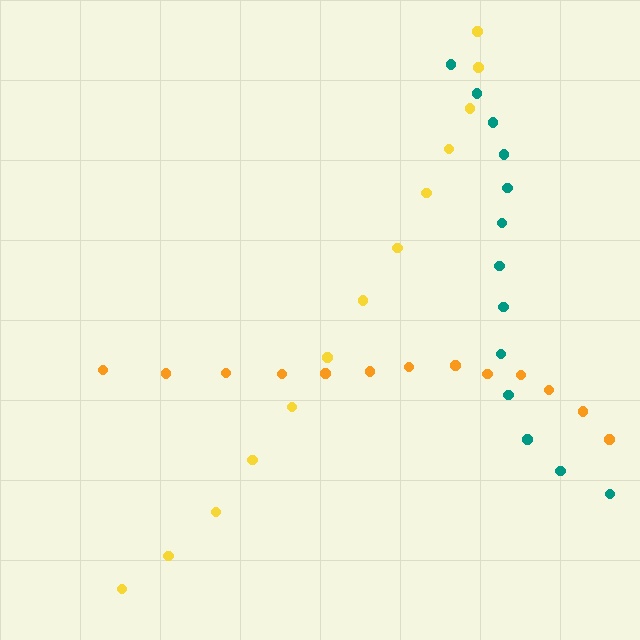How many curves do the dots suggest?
There are 3 distinct paths.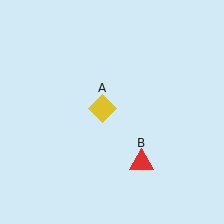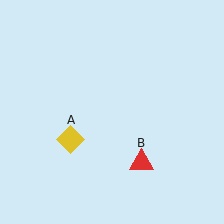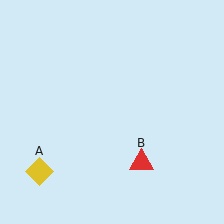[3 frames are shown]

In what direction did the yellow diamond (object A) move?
The yellow diamond (object A) moved down and to the left.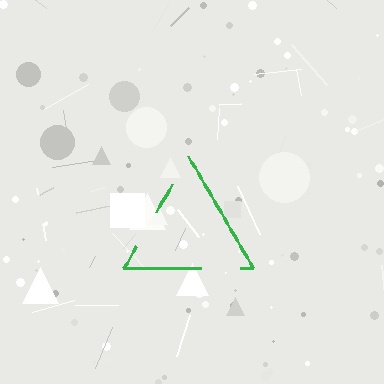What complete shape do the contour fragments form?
The contour fragments form a triangle.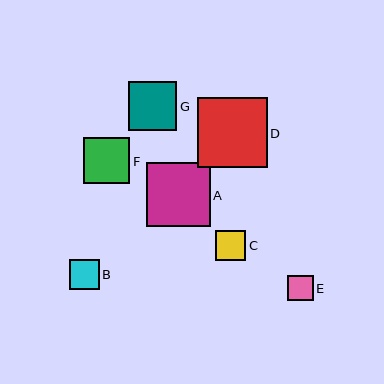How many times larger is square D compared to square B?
Square D is approximately 2.3 times the size of square B.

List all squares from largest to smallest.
From largest to smallest: D, A, G, F, B, C, E.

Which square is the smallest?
Square E is the smallest with a size of approximately 25 pixels.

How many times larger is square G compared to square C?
Square G is approximately 1.6 times the size of square C.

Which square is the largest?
Square D is the largest with a size of approximately 70 pixels.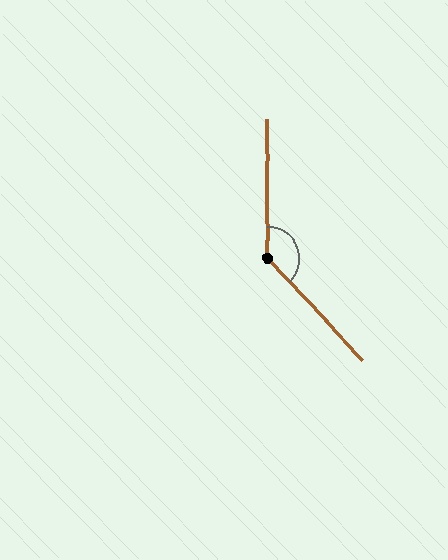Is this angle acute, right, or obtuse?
It is obtuse.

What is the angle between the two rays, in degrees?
Approximately 137 degrees.